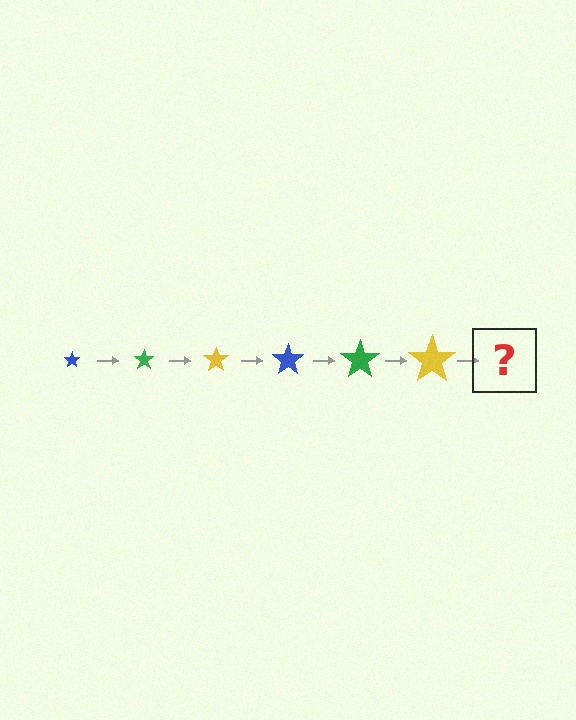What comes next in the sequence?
The next element should be a blue star, larger than the previous one.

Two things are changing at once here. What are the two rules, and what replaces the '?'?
The two rules are that the star grows larger each step and the color cycles through blue, green, and yellow. The '?' should be a blue star, larger than the previous one.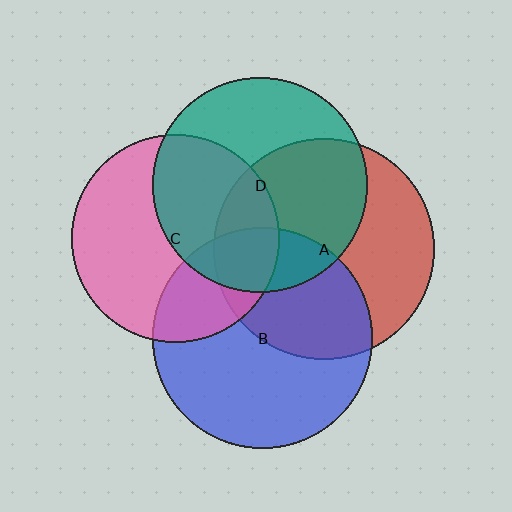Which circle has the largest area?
Circle A (red).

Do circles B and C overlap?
Yes.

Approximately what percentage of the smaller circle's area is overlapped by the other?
Approximately 30%.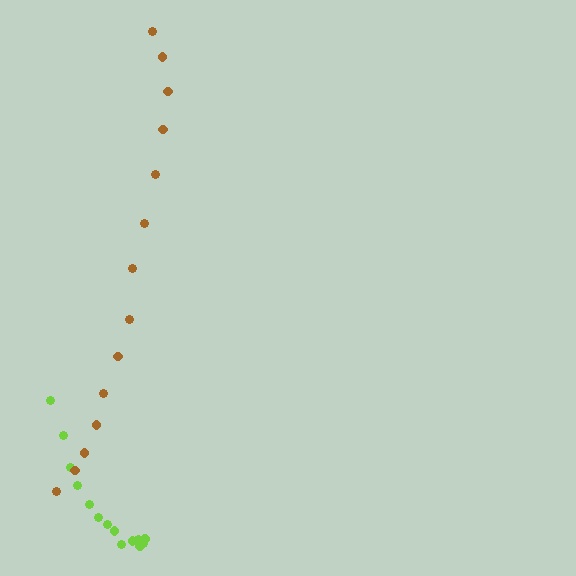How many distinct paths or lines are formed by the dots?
There are 2 distinct paths.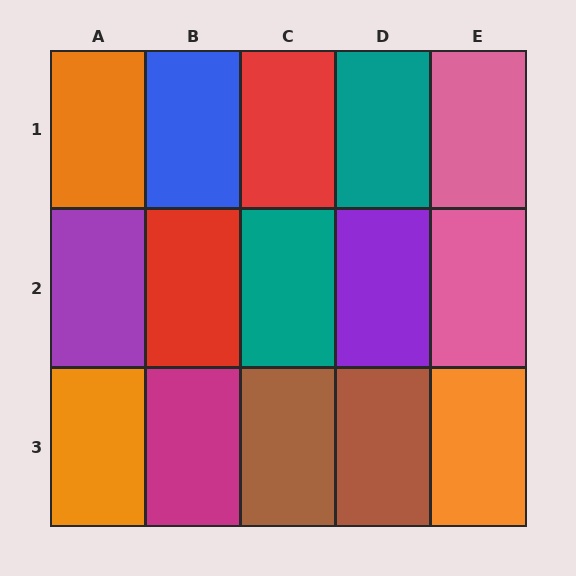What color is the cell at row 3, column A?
Orange.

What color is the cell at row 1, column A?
Orange.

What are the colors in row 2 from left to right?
Purple, red, teal, purple, pink.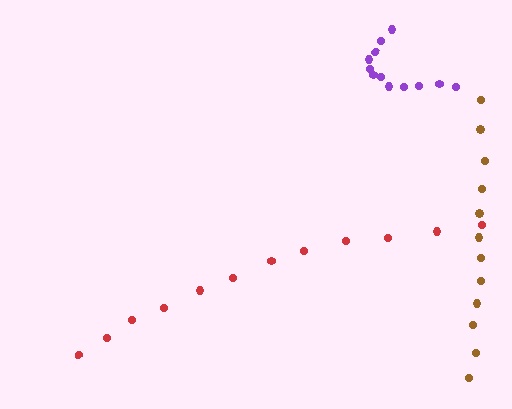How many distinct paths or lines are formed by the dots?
There are 3 distinct paths.